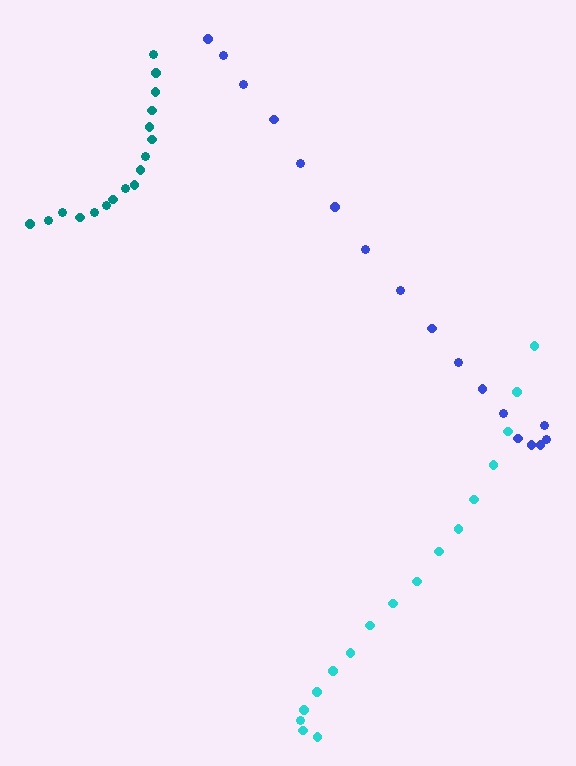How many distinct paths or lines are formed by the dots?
There are 3 distinct paths.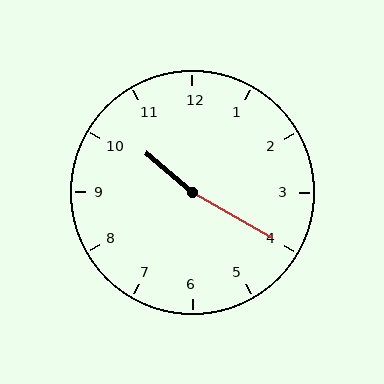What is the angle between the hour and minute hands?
Approximately 170 degrees.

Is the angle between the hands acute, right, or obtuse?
It is obtuse.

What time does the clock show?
10:20.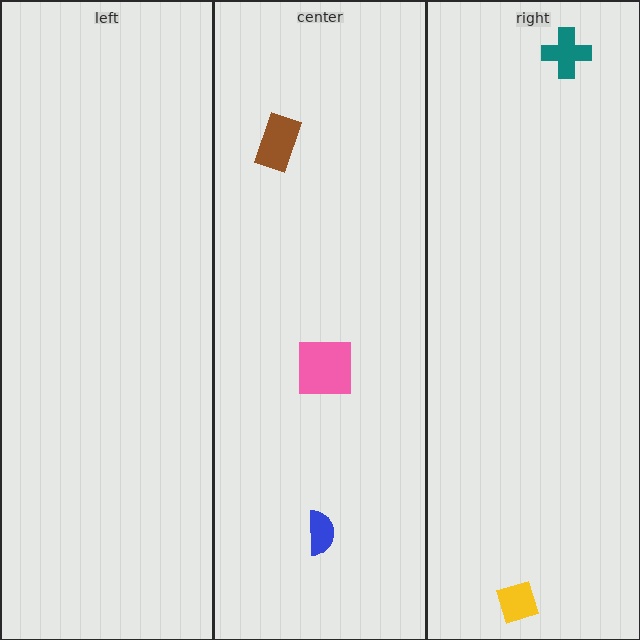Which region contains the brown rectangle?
The center region.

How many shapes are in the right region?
2.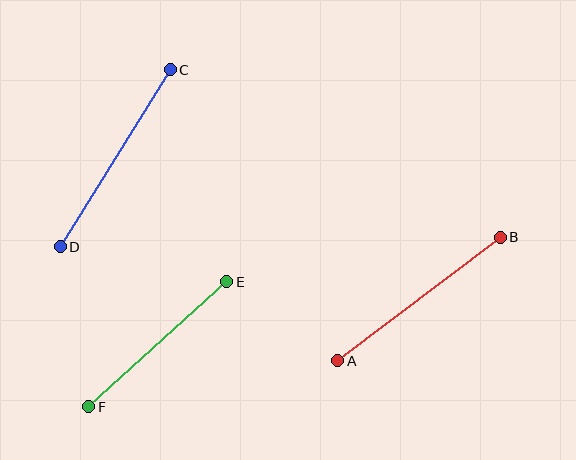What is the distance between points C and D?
The distance is approximately 208 pixels.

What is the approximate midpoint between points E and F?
The midpoint is at approximately (158, 344) pixels.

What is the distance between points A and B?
The distance is approximately 204 pixels.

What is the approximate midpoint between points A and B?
The midpoint is at approximately (419, 299) pixels.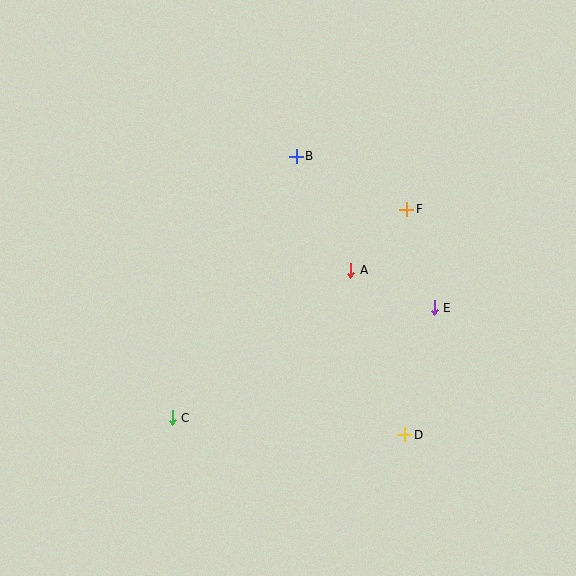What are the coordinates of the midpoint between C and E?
The midpoint between C and E is at (303, 363).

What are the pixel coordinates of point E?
Point E is at (434, 308).